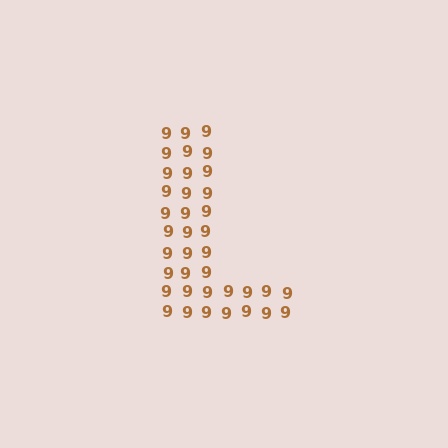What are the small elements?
The small elements are digit 9's.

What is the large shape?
The large shape is the letter L.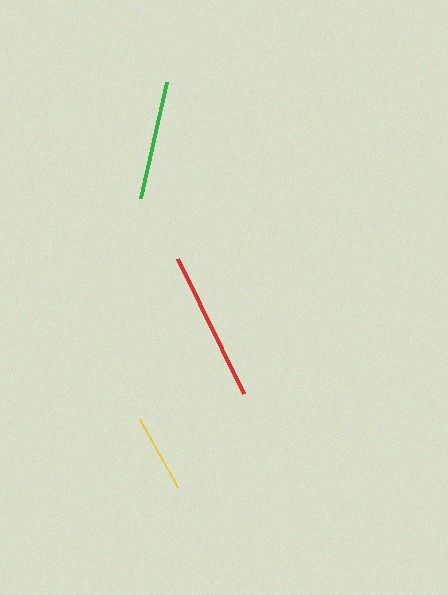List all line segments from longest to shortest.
From longest to shortest: red, green, yellow.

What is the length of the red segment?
The red segment is approximately 151 pixels long.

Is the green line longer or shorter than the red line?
The red line is longer than the green line.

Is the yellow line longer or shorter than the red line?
The red line is longer than the yellow line.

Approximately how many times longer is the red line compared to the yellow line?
The red line is approximately 1.9 times the length of the yellow line.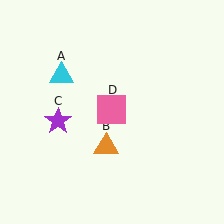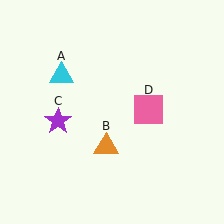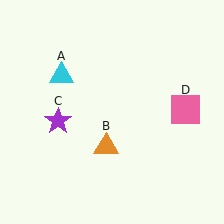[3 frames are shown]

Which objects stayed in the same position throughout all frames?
Cyan triangle (object A) and orange triangle (object B) and purple star (object C) remained stationary.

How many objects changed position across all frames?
1 object changed position: pink square (object D).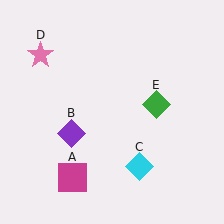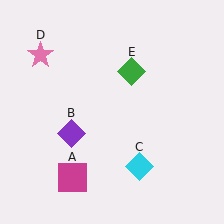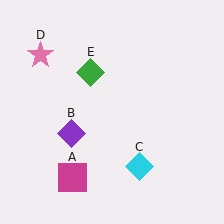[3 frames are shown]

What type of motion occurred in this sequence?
The green diamond (object E) rotated counterclockwise around the center of the scene.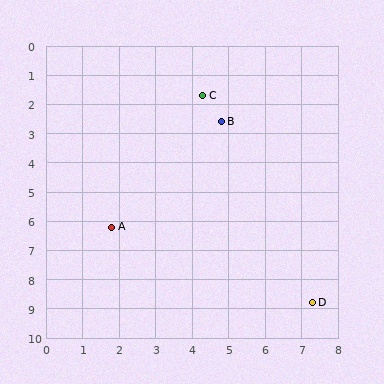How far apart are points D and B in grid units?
Points D and B are about 6.7 grid units apart.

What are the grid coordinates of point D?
Point D is at approximately (7.3, 8.8).